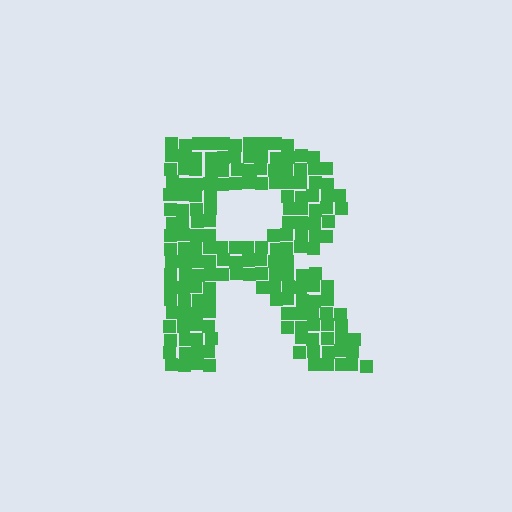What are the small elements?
The small elements are squares.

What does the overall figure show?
The overall figure shows the letter R.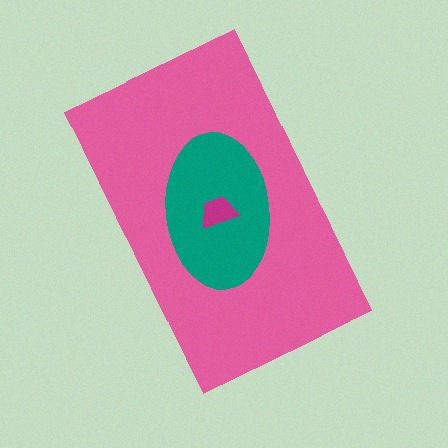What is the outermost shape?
The pink rectangle.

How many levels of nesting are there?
3.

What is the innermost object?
The magenta trapezoid.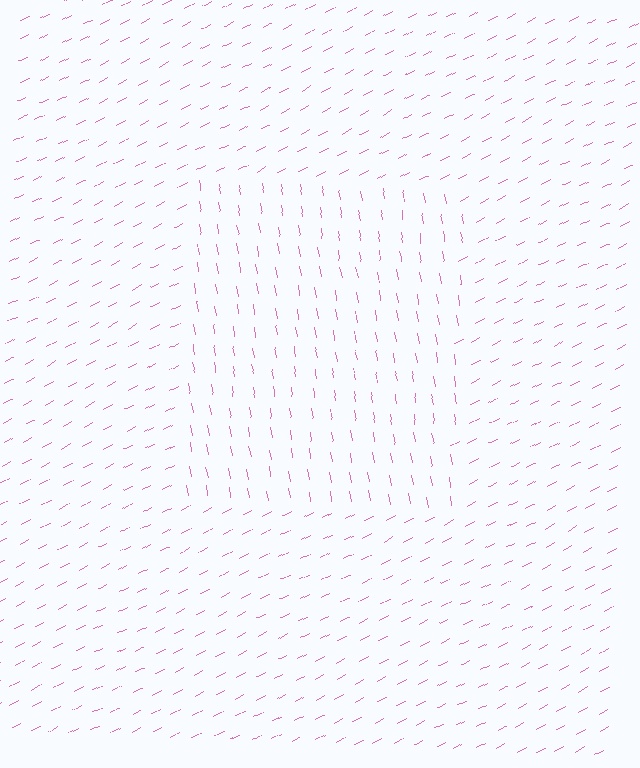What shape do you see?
I see a rectangle.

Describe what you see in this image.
The image is filled with small pink line segments. A rectangle region in the image has lines oriented differently from the surrounding lines, creating a visible texture boundary.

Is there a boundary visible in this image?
Yes, there is a texture boundary formed by a change in line orientation.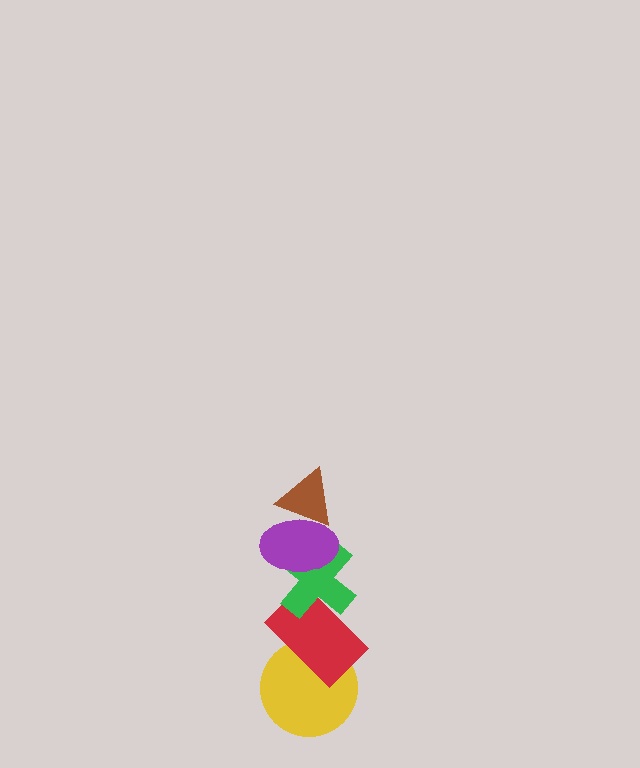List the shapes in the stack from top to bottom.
From top to bottom: the brown triangle, the purple ellipse, the green cross, the red rectangle, the yellow circle.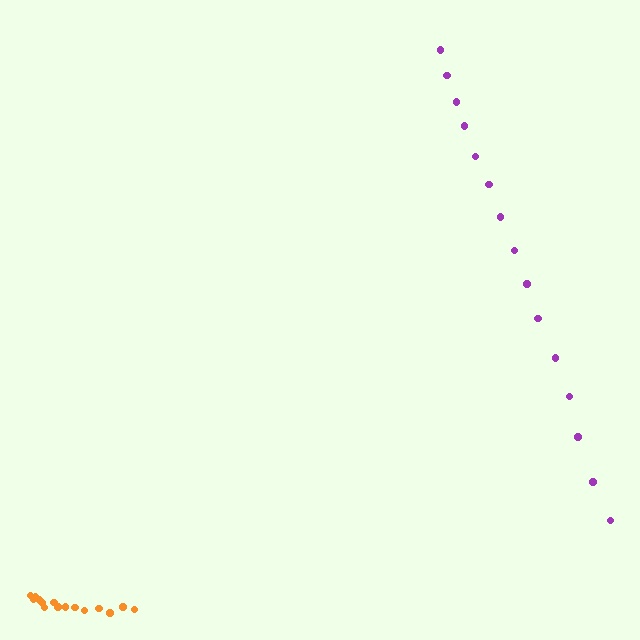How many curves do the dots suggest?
There are 2 distinct paths.